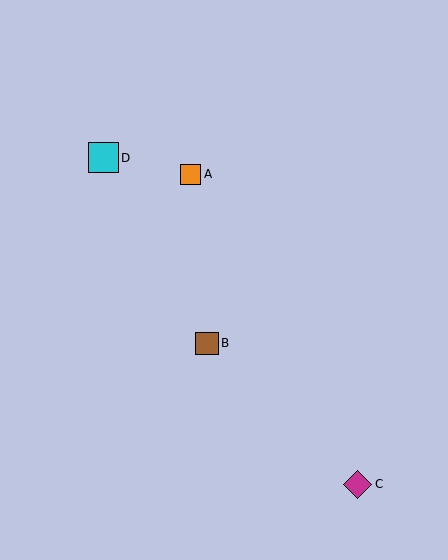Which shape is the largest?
The cyan square (labeled D) is the largest.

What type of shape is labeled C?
Shape C is a magenta diamond.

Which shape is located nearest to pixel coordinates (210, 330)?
The brown square (labeled B) at (207, 343) is nearest to that location.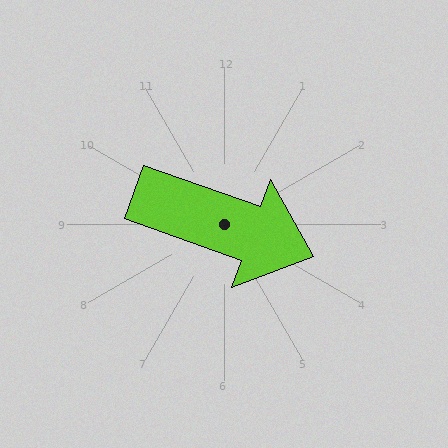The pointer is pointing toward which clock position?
Roughly 4 o'clock.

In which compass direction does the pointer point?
East.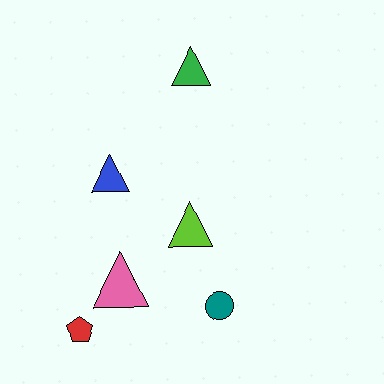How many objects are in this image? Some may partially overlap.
There are 6 objects.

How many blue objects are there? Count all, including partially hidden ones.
There is 1 blue object.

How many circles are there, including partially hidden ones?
There is 1 circle.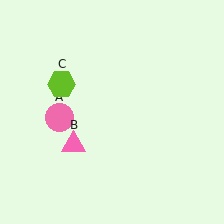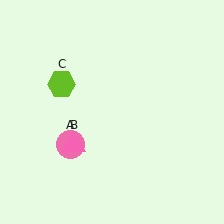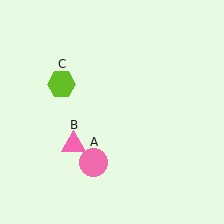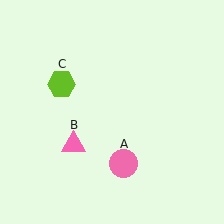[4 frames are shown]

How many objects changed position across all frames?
1 object changed position: pink circle (object A).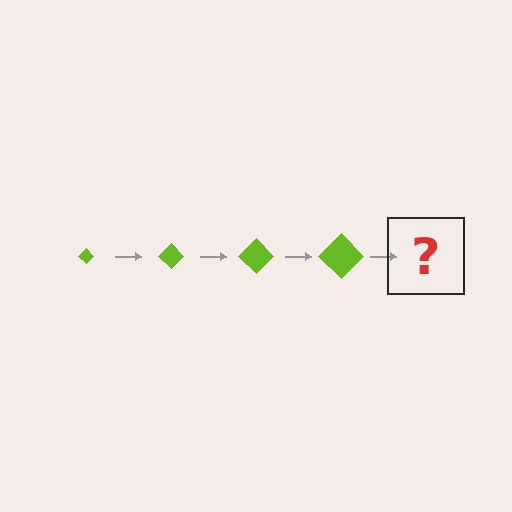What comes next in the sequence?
The next element should be a lime diamond, larger than the previous one.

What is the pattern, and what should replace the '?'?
The pattern is that the diamond gets progressively larger each step. The '?' should be a lime diamond, larger than the previous one.